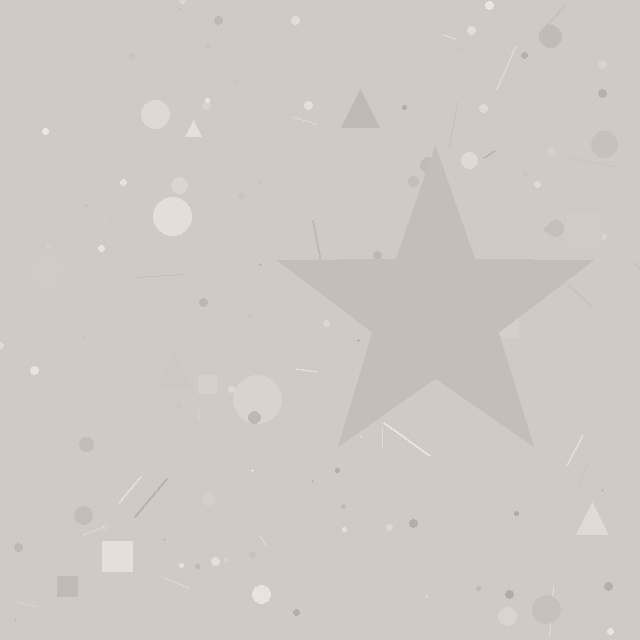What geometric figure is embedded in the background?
A star is embedded in the background.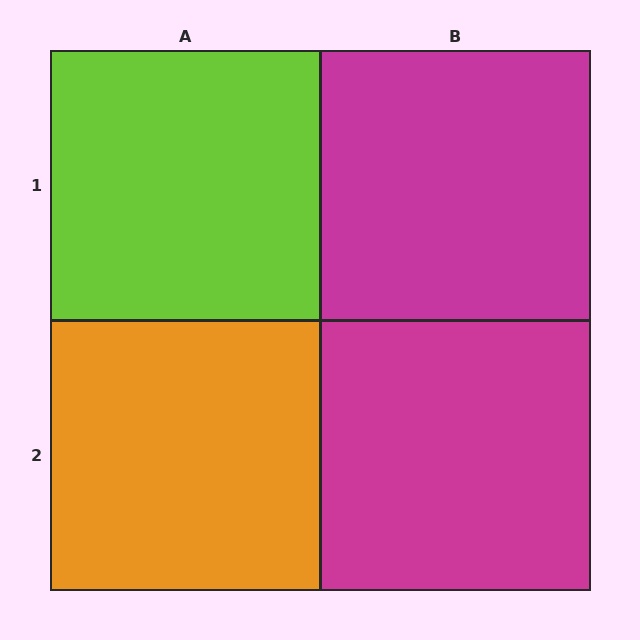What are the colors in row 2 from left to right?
Orange, magenta.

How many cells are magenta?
2 cells are magenta.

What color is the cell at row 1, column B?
Magenta.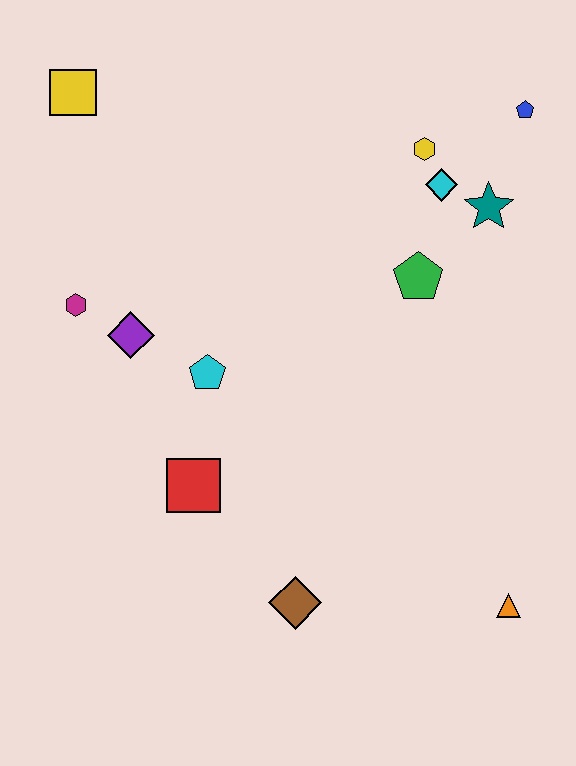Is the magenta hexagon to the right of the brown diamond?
No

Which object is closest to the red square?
The cyan pentagon is closest to the red square.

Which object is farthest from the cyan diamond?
The brown diamond is farthest from the cyan diamond.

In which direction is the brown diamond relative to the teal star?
The brown diamond is below the teal star.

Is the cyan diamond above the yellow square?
No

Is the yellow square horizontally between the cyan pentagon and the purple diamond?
No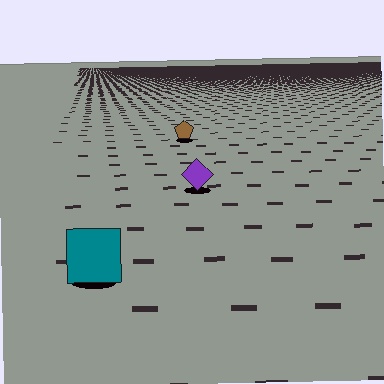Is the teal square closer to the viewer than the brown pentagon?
Yes. The teal square is closer — you can tell from the texture gradient: the ground texture is coarser near it.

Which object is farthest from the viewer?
The brown pentagon is farthest from the viewer. It appears smaller and the ground texture around it is denser.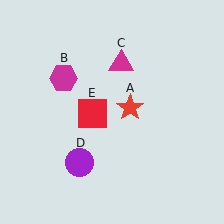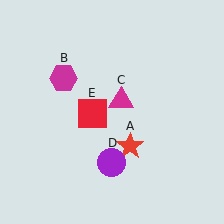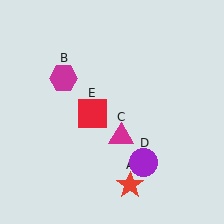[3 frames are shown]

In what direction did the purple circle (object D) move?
The purple circle (object D) moved right.